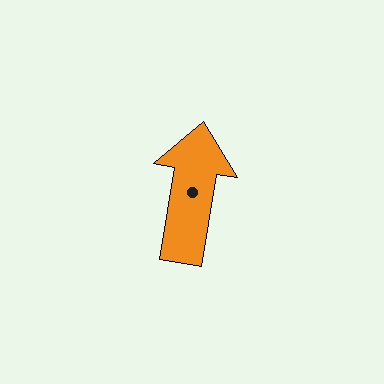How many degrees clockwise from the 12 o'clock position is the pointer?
Approximately 9 degrees.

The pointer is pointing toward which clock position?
Roughly 12 o'clock.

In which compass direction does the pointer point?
North.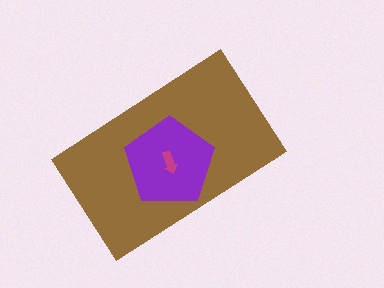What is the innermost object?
The magenta arrow.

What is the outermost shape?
The brown rectangle.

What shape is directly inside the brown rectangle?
The purple pentagon.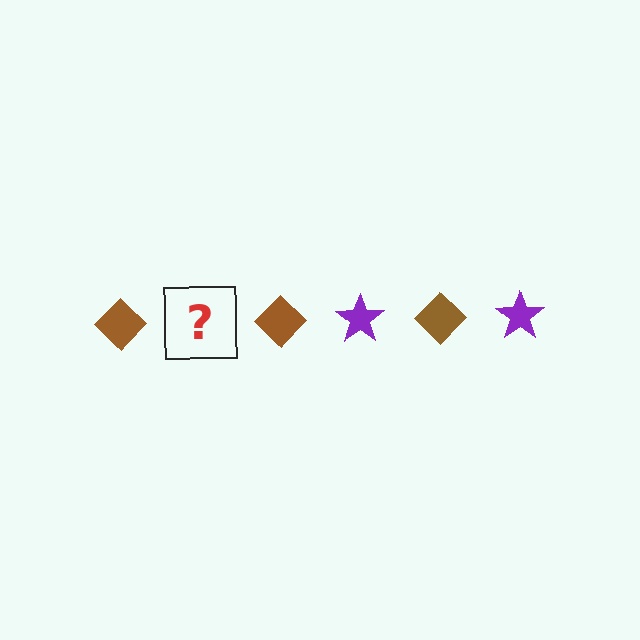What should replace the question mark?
The question mark should be replaced with a purple star.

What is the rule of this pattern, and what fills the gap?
The rule is that the pattern alternates between brown diamond and purple star. The gap should be filled with a purple star.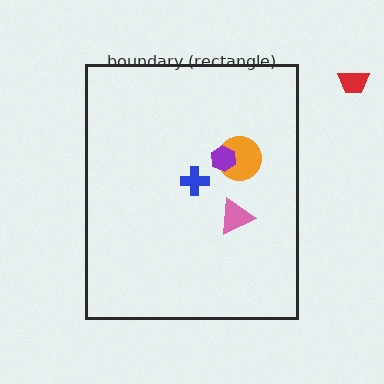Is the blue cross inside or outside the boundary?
Inside.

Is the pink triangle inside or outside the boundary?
Inside.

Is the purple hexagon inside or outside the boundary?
Inside.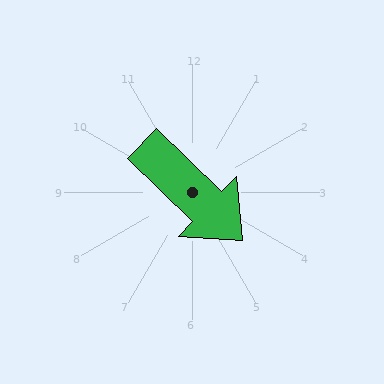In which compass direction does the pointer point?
Southeast.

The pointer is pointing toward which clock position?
Roughly 4 o'clock.